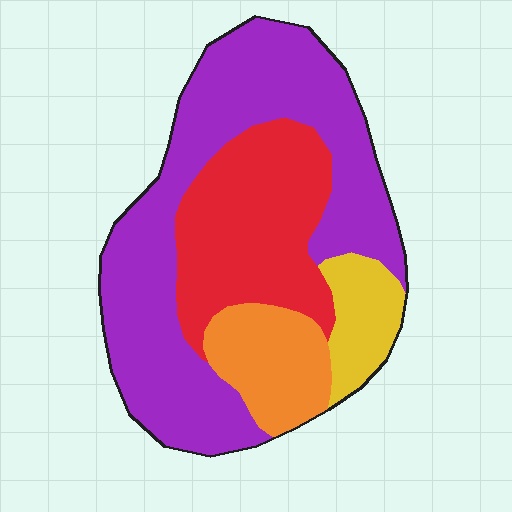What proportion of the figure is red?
Red covers 27% of the figure.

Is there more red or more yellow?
Red.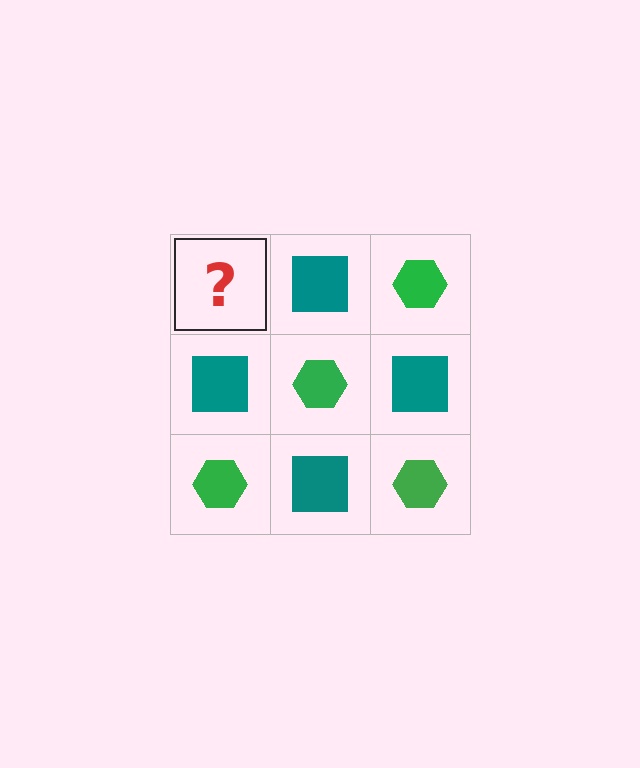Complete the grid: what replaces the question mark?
The question mark should be replaced with a green hexagon.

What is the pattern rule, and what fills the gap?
The rule is that it alternates green hexagon and teal square in a checkerboard pattern. The gap should be filled with a green hexagon.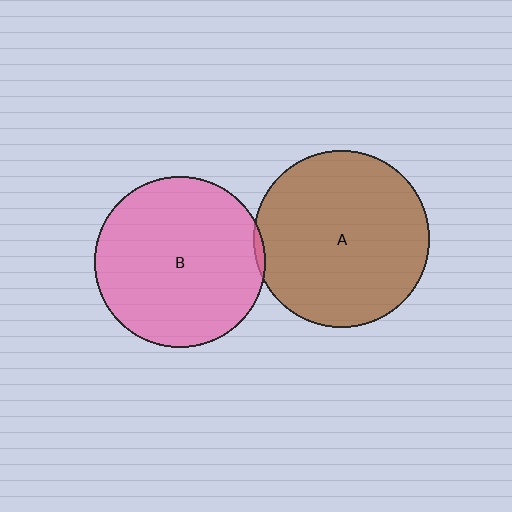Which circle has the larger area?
Circle A (brown).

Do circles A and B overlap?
Yes.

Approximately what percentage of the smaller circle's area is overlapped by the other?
Approximately 5%.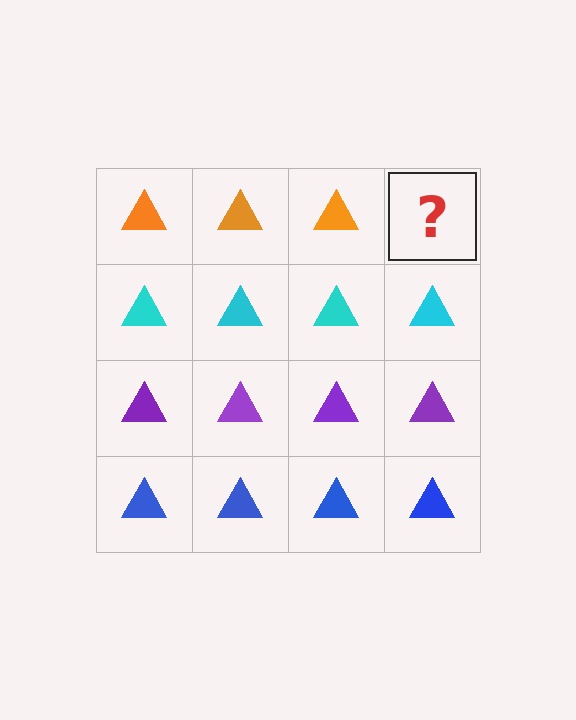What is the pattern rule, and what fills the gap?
The rule is that each row has a consistent color. The gap should be filled with an orange triangle.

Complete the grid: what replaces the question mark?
The question mark should be replaced with an orange triangle.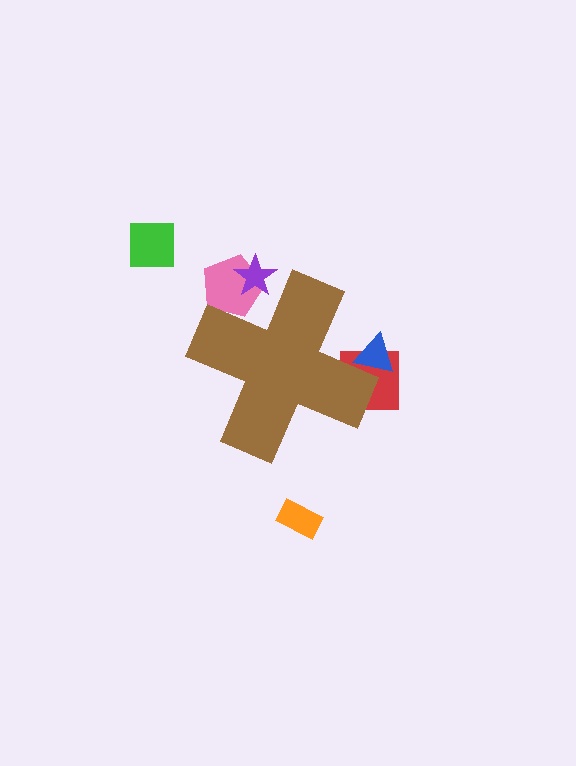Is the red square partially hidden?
Yes, the red square is partially hidden behind the brown cross.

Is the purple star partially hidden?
Yes, the purple star is partially hidden behind the brown cross.